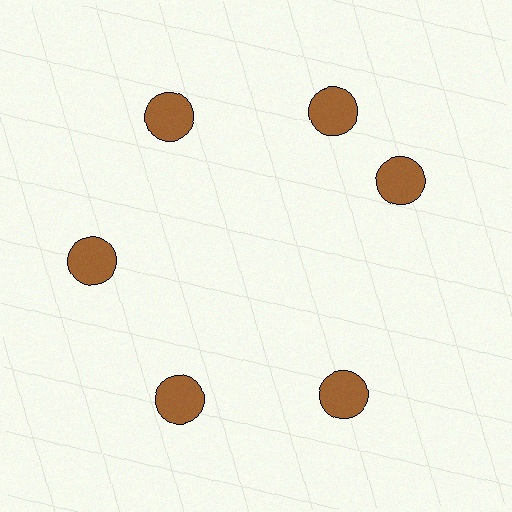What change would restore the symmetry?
The symmetry would be restored by rotating it back into even spacing with its neighbors so that all 6 circles sit at equal angles and equal distance from the center.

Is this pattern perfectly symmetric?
No. The 6 brown circles are arranged in a ring, but one element near the 3 o'clock position is rotated out of alignment along the ring, breaking the 6-fold rotational symmetry.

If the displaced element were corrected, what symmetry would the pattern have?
It would have 6-fold rotational symmetry — the pattern would map onto itself every 60 degrees.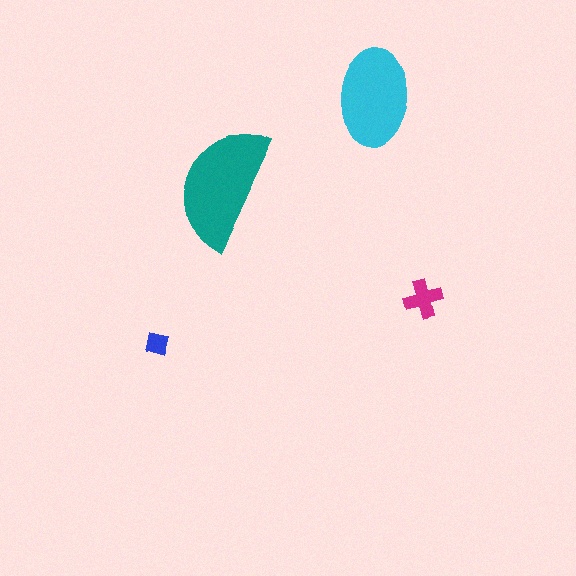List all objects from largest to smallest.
The teal semicircle, the cyan ellipse, the magenta cross, the blue square.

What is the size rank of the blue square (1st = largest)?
4th.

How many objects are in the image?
There are 4 objects in the image.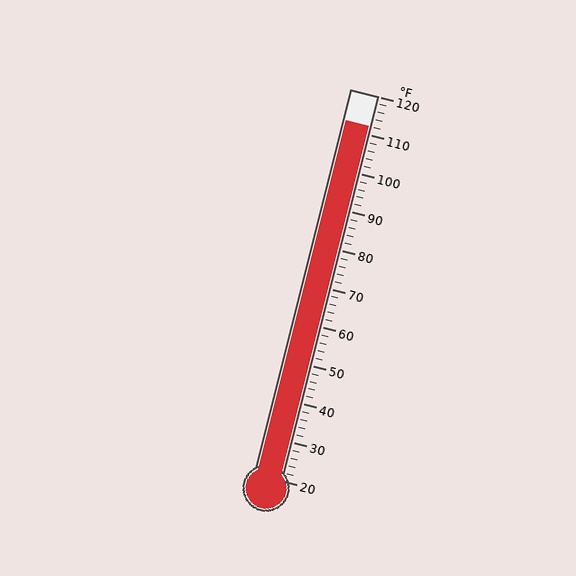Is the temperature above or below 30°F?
The temperature is above 30°F.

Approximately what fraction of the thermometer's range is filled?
The thermometer is filled to approximately 90% of its range.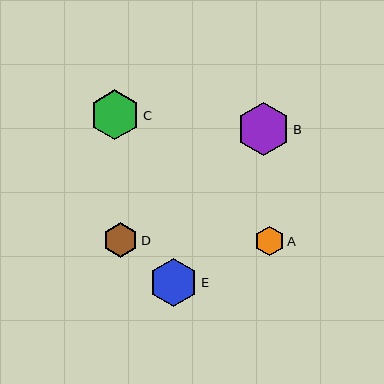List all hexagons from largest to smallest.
From largest to smallest: B, C, E, D, A.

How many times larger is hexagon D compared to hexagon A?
Hexagon D is approximately 1.2 times the size of hexagon A.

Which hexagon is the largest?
Hexagon B is the largest with a size of approximately 53 pixels.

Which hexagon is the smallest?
Hexagon A is the smallest with a size of approximately 29 pixels.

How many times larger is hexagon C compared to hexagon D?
Hexagon C is approximately 1.4 times the size of hexagon D.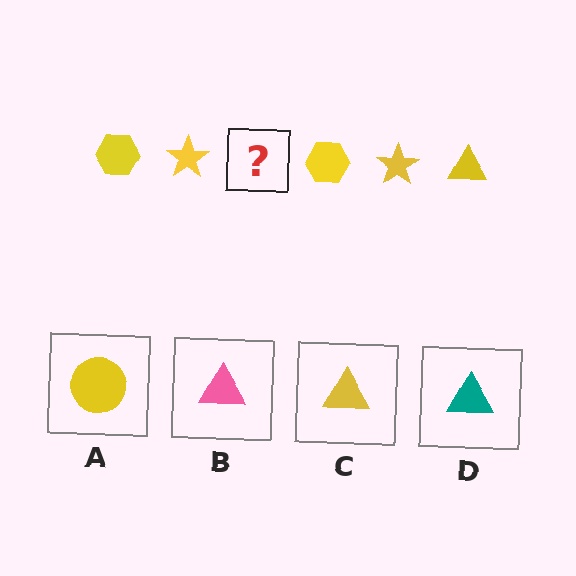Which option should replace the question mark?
Option C.